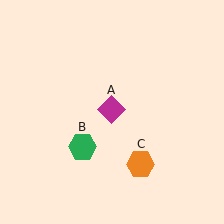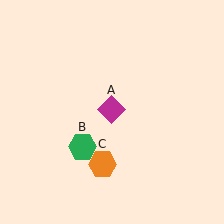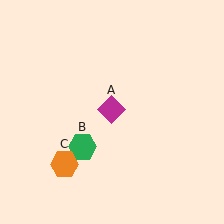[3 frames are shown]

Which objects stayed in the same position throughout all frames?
Magenta diamond (object A) and green hexagon (object B) remained stationary.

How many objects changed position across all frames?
1 object changed position: orange hexagon (object C).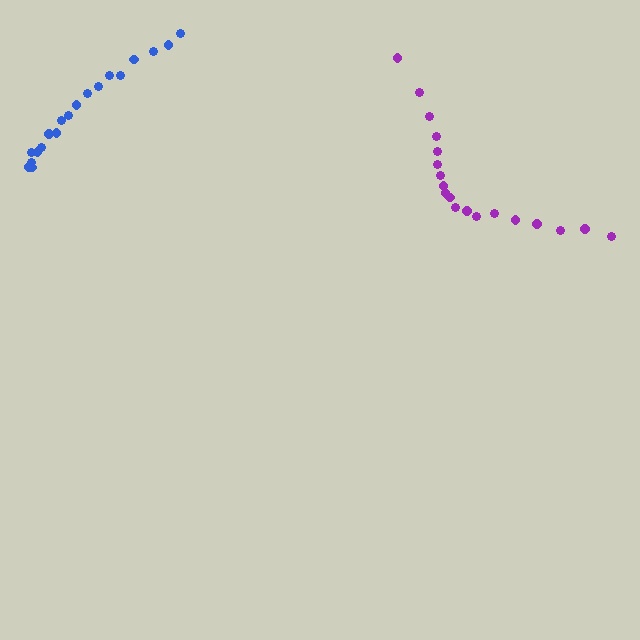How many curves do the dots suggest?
There are 2 distinct paths.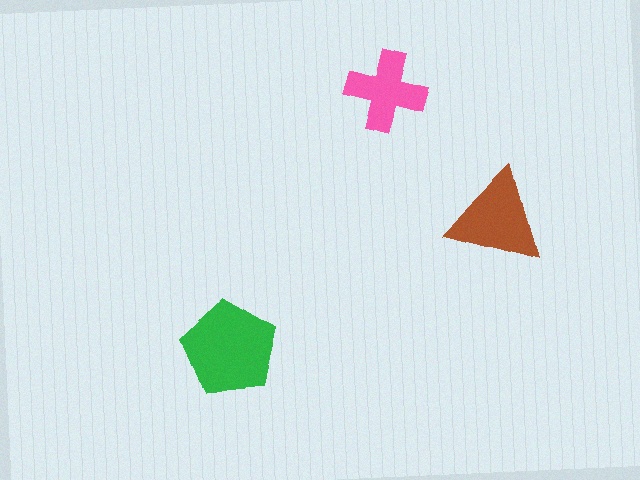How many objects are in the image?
There are 3 objects in the image.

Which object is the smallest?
The pink cross.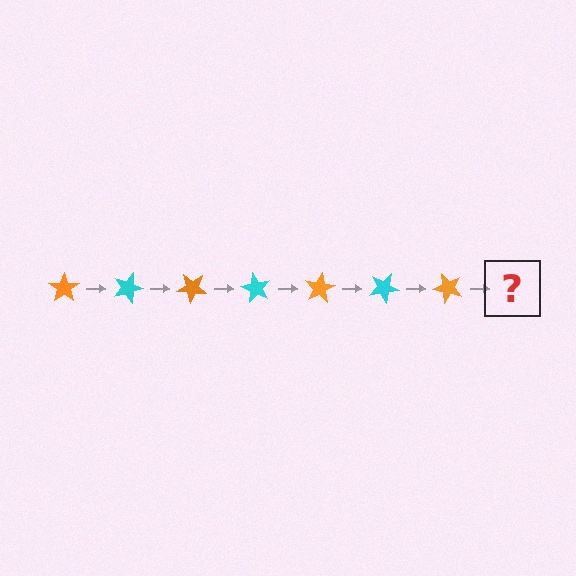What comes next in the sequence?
The next element should be a cyan star, rotated 140 degrees from the start.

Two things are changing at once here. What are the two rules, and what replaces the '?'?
The two rules are that it rotates 20 degrees each step and the color cycles through orange and cyan. The '?' should be a cyan star, rotated 140 degrees from the start.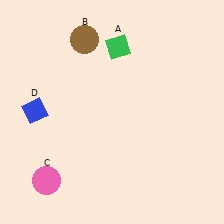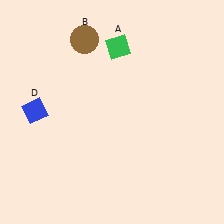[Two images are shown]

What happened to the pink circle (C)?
The pink circle (C) was removed in Image 2. It was in the bottom-left area of Image 1.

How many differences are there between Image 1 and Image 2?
There is 1 difference between the two images.